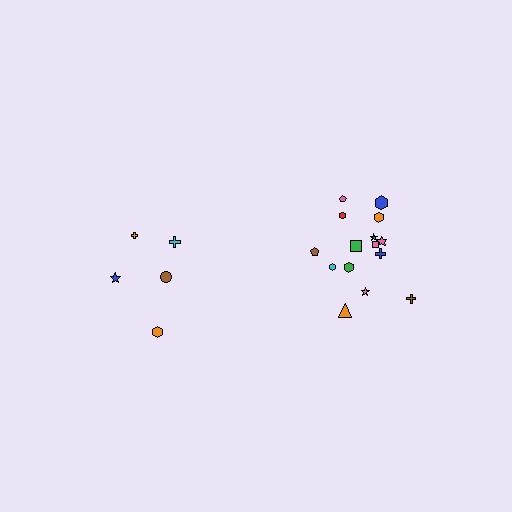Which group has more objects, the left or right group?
The right group.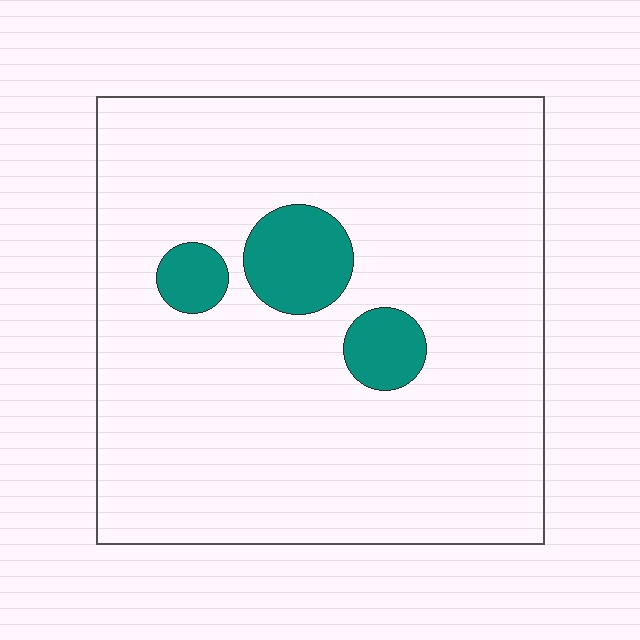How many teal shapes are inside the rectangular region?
3.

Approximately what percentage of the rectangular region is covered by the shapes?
Approximately 10%.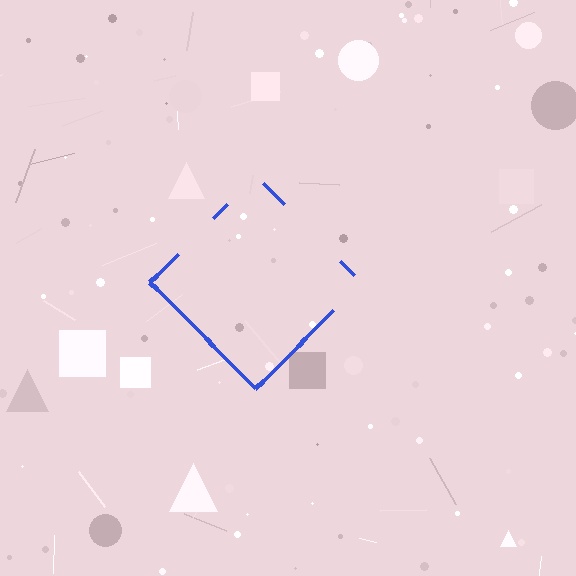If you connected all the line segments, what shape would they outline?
They would outline a diamond.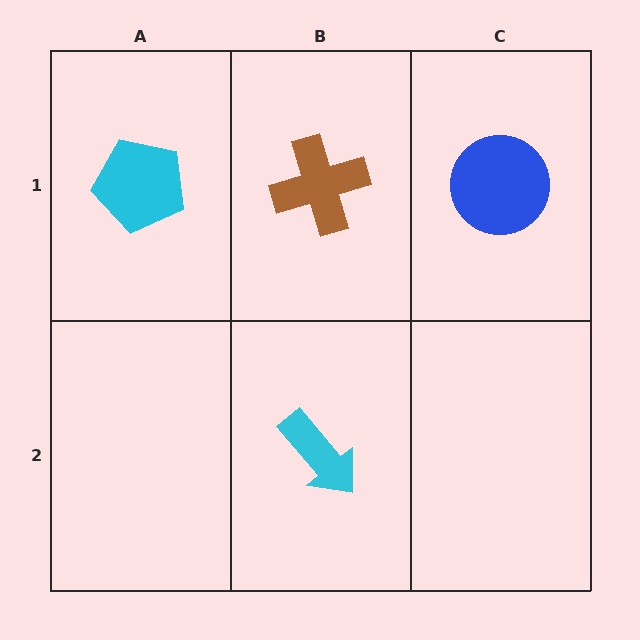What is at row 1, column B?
A brown cross.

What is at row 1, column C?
A blue circle.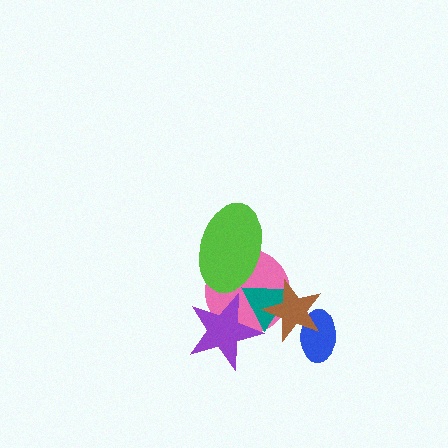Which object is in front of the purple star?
The teal triangle is in front of the purple star.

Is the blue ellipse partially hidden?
Yes, it is partially covered by another shape.